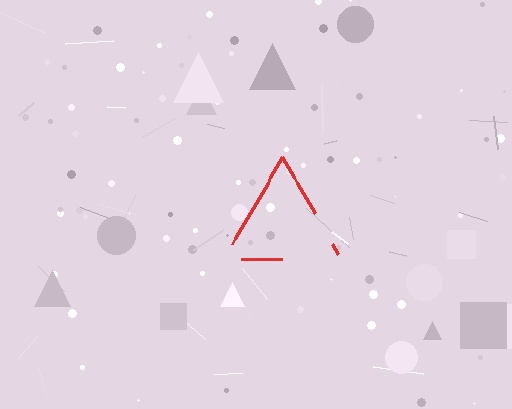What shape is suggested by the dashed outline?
The dashed outline suggests a triangle.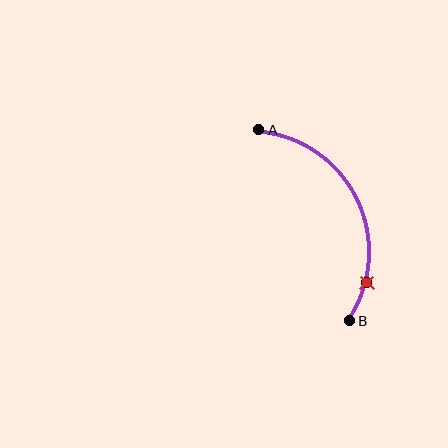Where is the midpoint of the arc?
The arc midpoint is the point on the curve farthest from the straight line joining A and B. It sits to the right of that line.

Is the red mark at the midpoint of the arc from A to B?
No. The red mark lies on the arc but is closer to endpoint B. The arc midpoint would be at the point on the curve equidistant along the arc from both A and B.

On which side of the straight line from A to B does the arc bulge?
The arc bulges to the right of the straight line connecting A and B.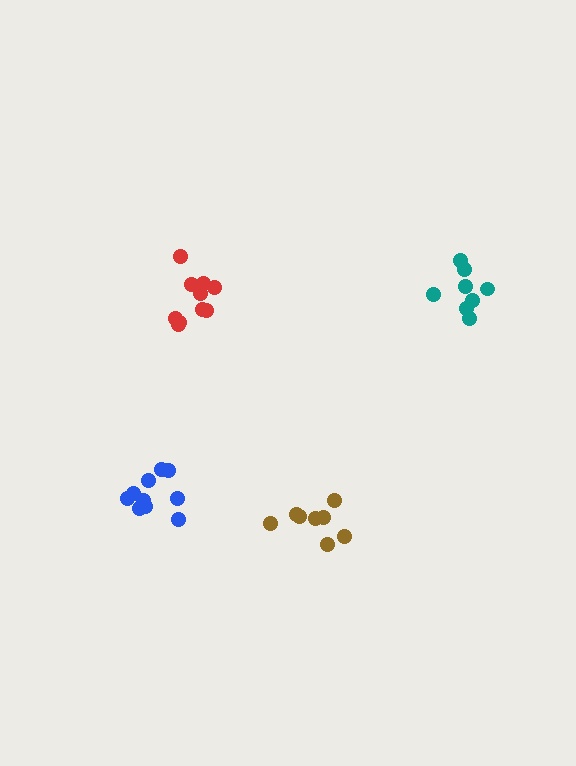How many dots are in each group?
Group 1: 8 dots, Group 2: 8 dots, Group 3: 11 dots, Group 4: 10 dots (37 total).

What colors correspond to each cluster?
The clusters are colored: teal, brown, red, blue.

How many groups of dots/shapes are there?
There are 4 groups.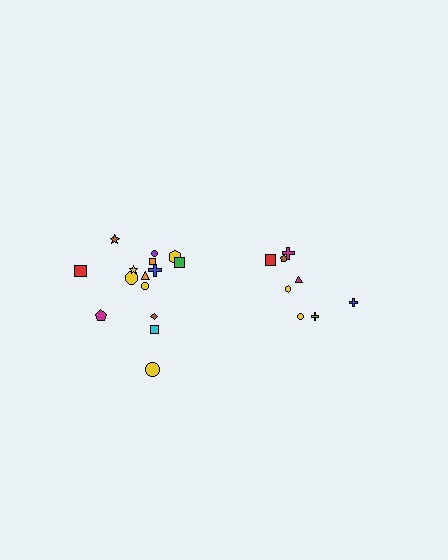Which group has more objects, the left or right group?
The left group.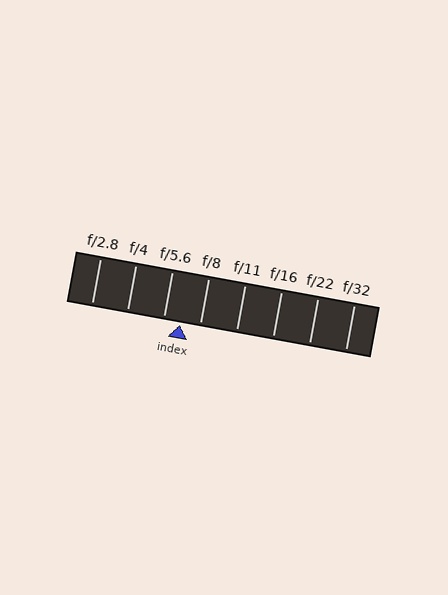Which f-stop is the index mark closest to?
The index mark is closest to f/5.6.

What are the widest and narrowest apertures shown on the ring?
The widest aperture shown is f/2.8 and the narrowest is f/32.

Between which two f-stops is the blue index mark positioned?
The index mark is between f/5.6 and f/8.